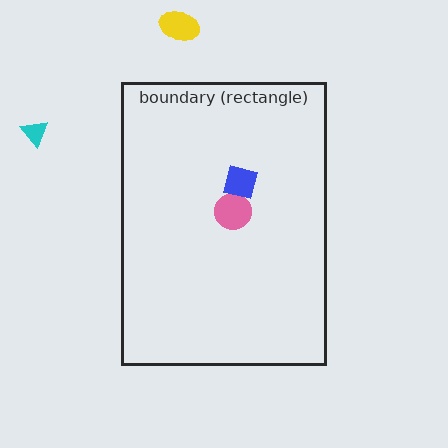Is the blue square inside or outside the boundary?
Inside.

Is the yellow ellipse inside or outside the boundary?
Outside.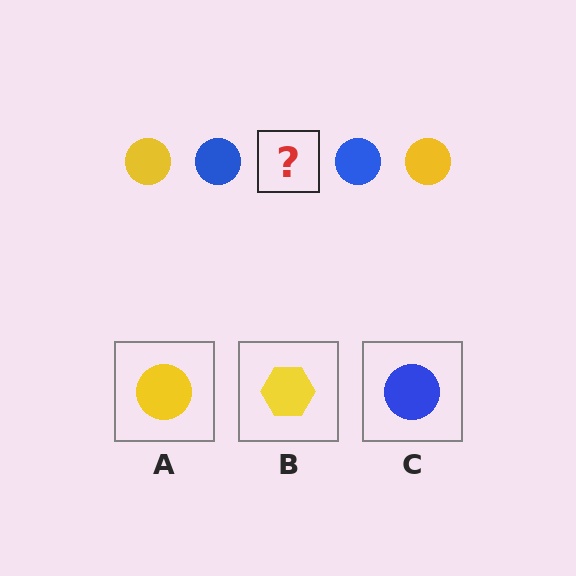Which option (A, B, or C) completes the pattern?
A.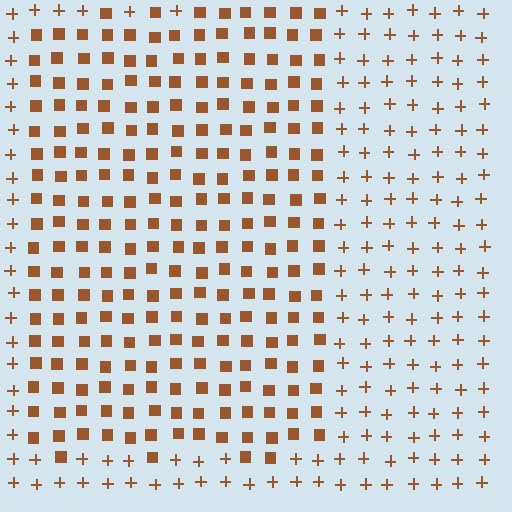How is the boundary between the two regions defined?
The boundary is defined by a change in element shape: squares inside vs. plus signs outside. All elements share the same color and spacing.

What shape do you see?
I see a rectangle.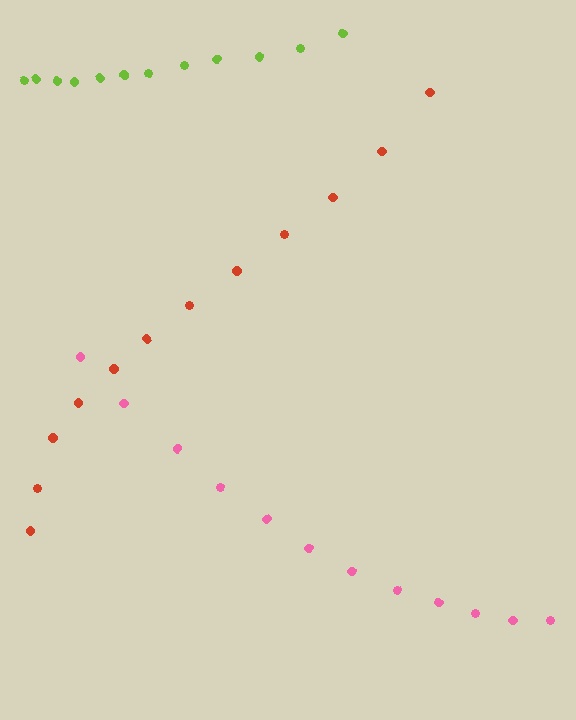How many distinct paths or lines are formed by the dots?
There are 3 distinct paths.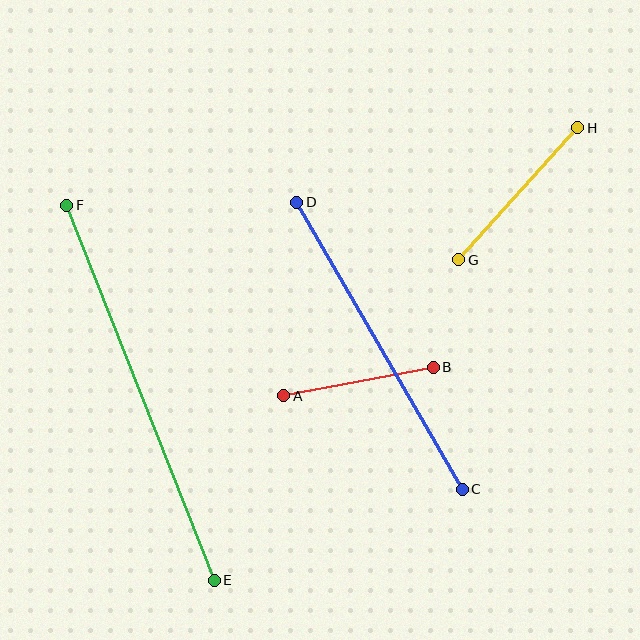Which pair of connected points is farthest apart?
Points E and F are farthest apart.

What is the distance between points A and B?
The distance is approximately 152 pixels.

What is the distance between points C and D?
The distance is approximately 332 pixels.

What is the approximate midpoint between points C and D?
The midpoint is at approximately (380, 346) pixels.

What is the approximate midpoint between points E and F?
The midpoint is at approximately (141, 393) pixels.